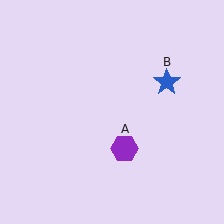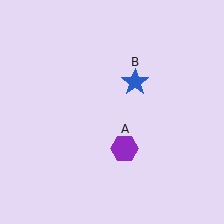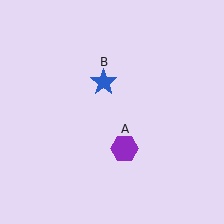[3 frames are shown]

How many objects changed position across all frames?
1 object changed position: blue star (object B).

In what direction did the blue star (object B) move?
The blue star (object B) moved left.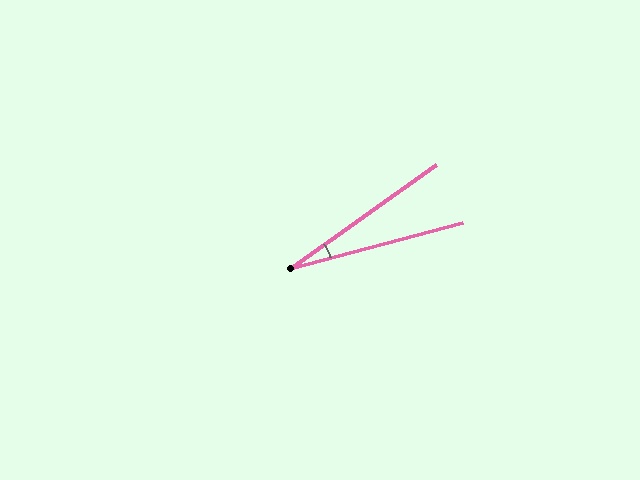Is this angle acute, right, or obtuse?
It is acute.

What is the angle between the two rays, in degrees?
Approximately 21 degrees.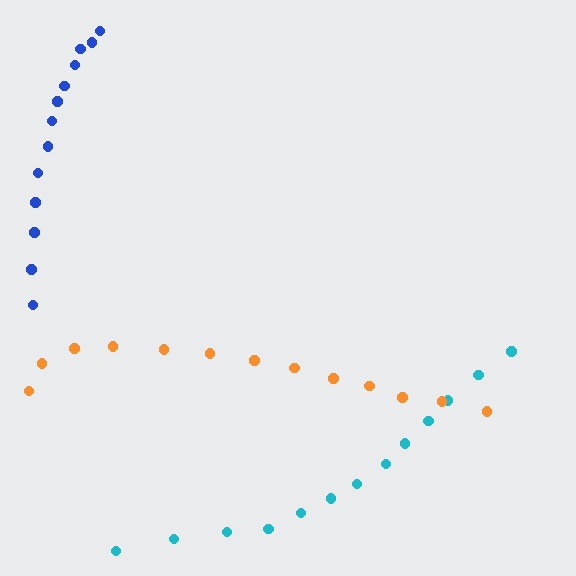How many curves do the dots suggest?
There are 3 distinct paths.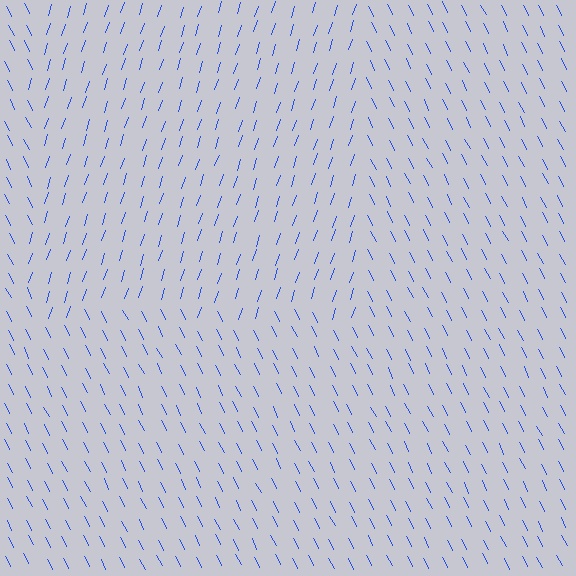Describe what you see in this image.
The image is filled with small blue line segments. A rectangle region in the image has lines oriented differently from the surrounding lines, creating a visible texture boundary.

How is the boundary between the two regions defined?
The boundary is defined purely by a change in line orientation (approximately 45 degrees difference). All lines are the same color and thickness.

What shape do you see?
I see a rectangle.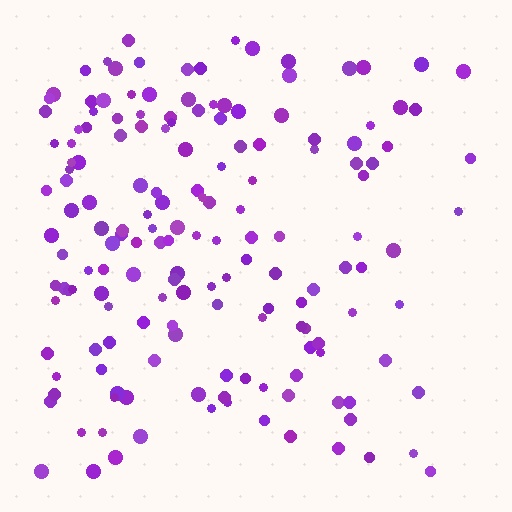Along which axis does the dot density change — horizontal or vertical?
Horizontal.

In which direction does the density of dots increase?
From right to left, with the left side densest.